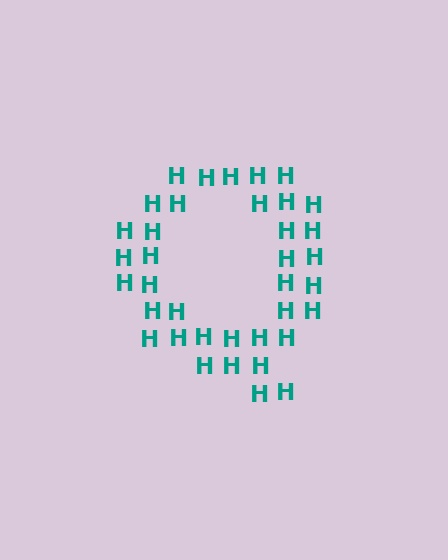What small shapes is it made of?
It is made of small letter H's.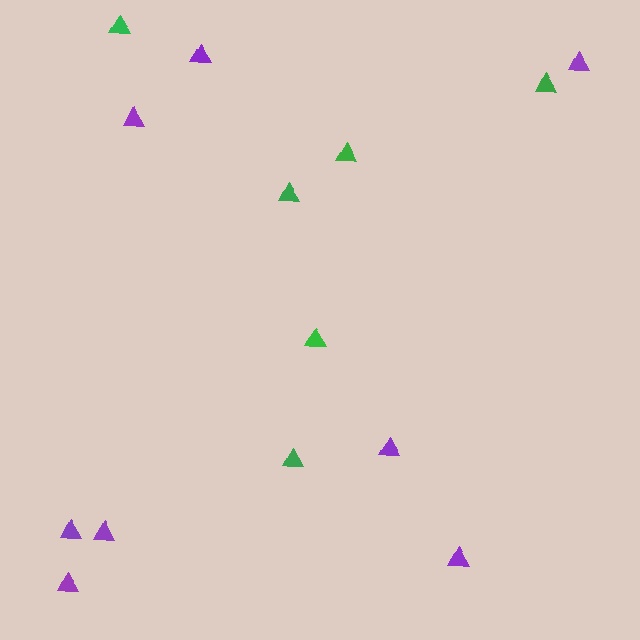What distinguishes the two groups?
There are 2 groups: one group of purple triangles (8) and one group of green triangles (6).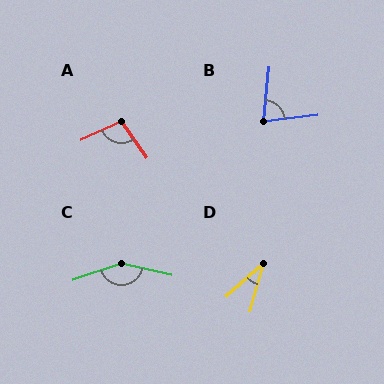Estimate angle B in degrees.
Approximately 78 degrees.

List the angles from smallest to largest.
D (34°), B (78°), A (101°), C (148°).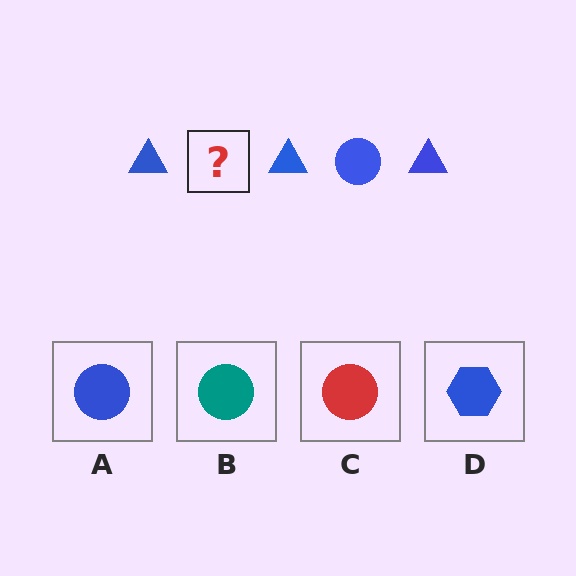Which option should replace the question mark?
Option A.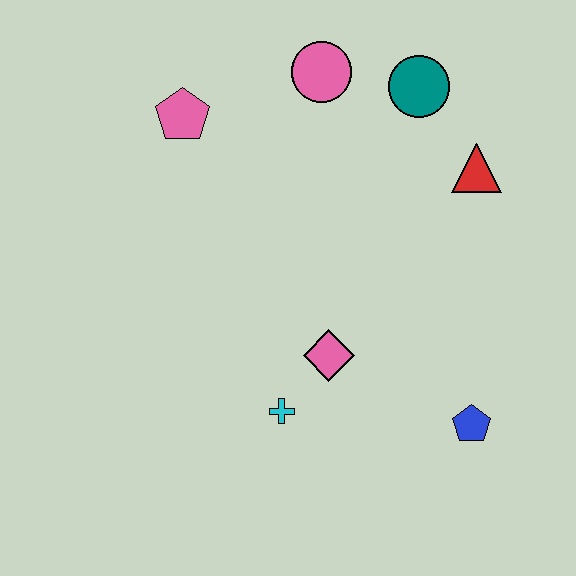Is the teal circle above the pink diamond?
Yes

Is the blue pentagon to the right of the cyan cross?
Yes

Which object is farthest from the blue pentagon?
The pink pentagon is farthest from the blue pentagon.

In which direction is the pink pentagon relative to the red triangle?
The pink pentagon is to the left of the red triangle.